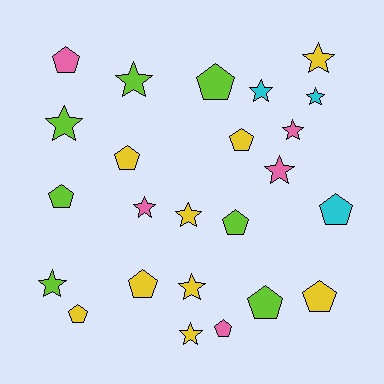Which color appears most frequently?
Yellow, with 9 objects.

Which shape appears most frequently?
Pentagon, with 12 objects.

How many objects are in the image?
There are 24 objects.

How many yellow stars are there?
There are 4 yellow stars.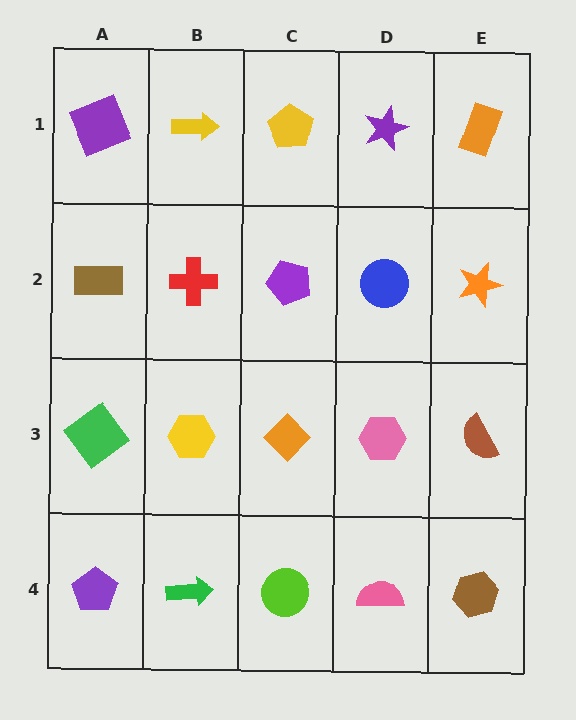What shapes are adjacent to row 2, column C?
A yellow pentagon (row 1, column C), an orange diamond (row 3, column C), a red cross (row 2, column B), a blue circle (row 2, column D).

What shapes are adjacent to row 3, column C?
A purple pentagon (row 2, column C), a lime circle (row 4, column C), a yellow hexagon (row 3, column B), a pink hexagon (row 3, column D).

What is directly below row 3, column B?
A green arrow.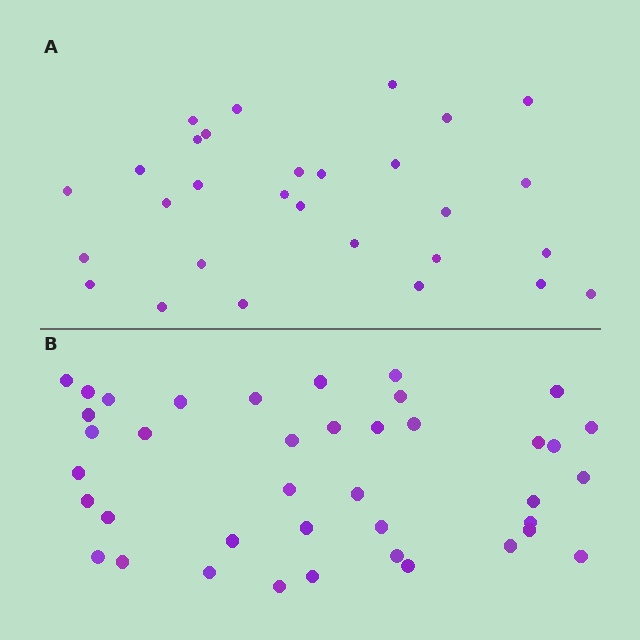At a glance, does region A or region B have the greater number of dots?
Region B (the bottom region) has more dots.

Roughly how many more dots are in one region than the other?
Region B has roughly 12 or so more dots than region A.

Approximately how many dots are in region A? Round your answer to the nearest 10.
About 30 dots. (The exact count is 29, which rounds to 30.)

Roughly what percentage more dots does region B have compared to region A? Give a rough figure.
About 40% more.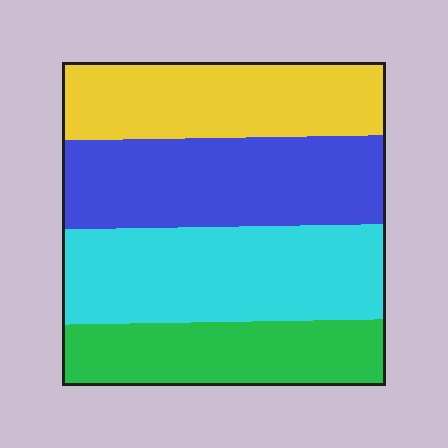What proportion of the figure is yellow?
Yellow covers 23% of the figure.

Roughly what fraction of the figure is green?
Green covers roughly 20% of the figure.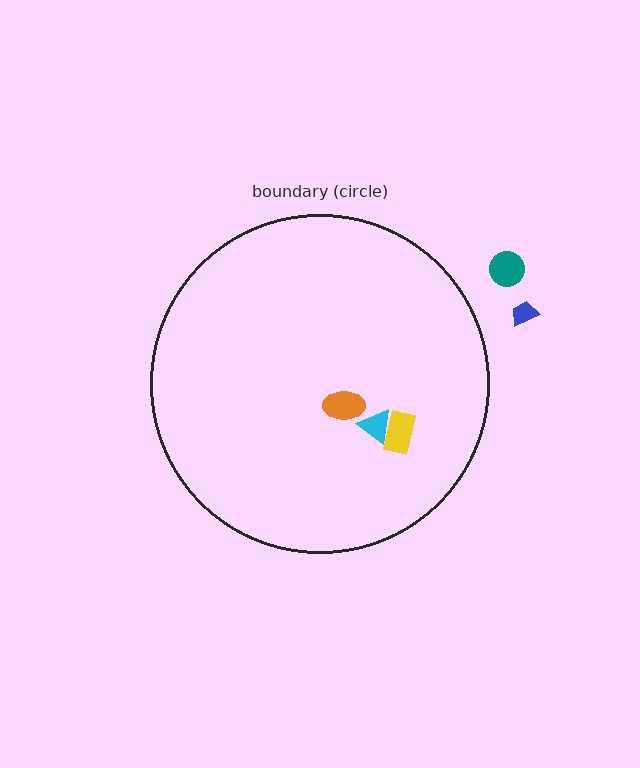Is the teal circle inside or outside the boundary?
Outside.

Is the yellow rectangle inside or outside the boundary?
Inside.